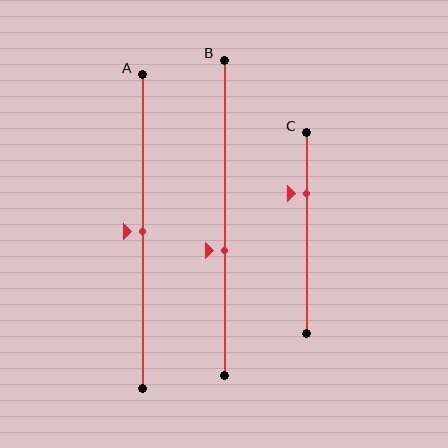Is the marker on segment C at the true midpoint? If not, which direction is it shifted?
No, the marker on segment C is shifted upward by about 20% of the segment length.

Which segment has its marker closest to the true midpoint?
Segment A has its marker closest to the true midpoint.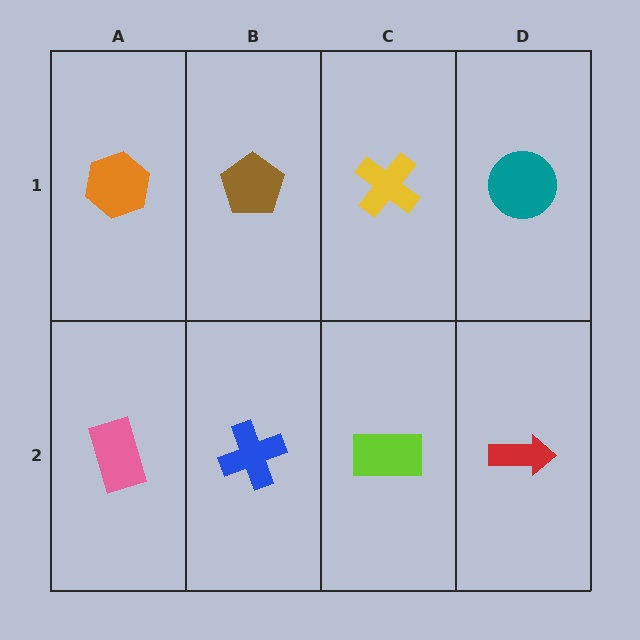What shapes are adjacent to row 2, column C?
A yellow cross (row 1, column C), a blue cross (row 2, column B), a red arrow (row 2, column D).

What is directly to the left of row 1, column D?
A yellow cross.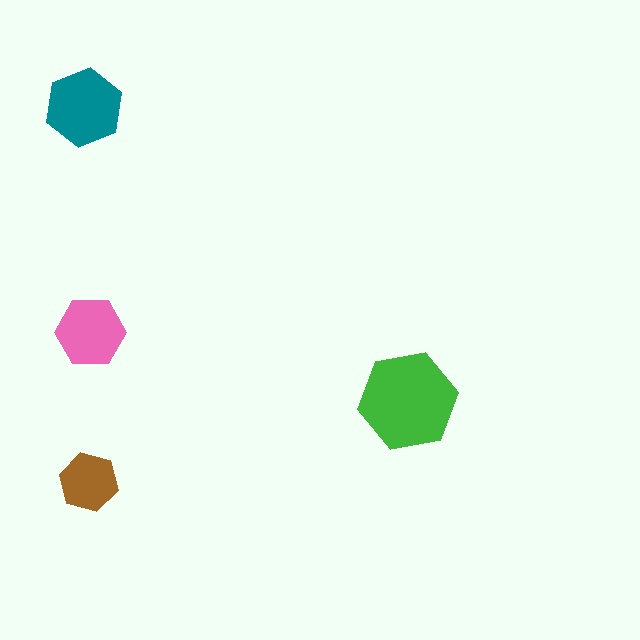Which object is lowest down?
The brown hexagon is bottommost.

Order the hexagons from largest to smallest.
the green one, the teal one, the pink one, the brown one.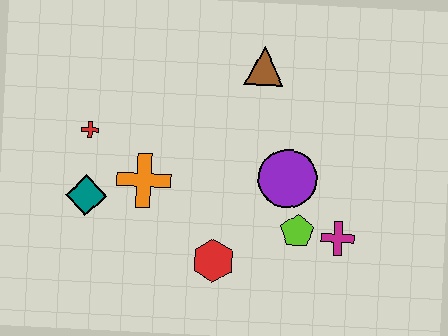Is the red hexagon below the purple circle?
Yes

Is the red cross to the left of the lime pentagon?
Yes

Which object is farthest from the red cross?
The magenta cross is farthest from the red cross.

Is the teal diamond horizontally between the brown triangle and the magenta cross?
No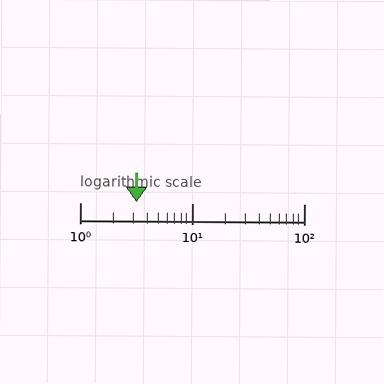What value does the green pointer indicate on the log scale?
The pointer indicates approximately 3.2.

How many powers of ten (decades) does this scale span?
The scale spans 2 decades, from 1 to 100.